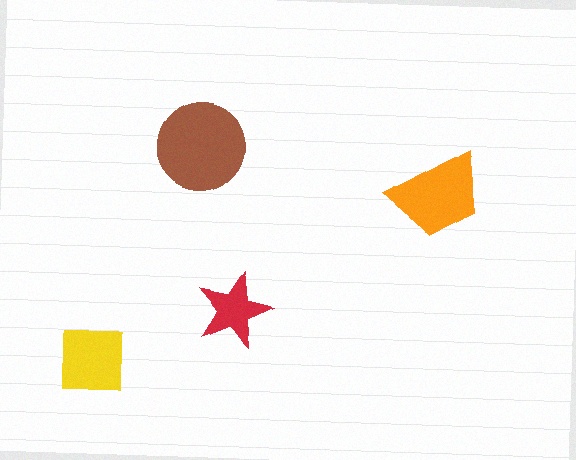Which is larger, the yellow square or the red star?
The yellow square.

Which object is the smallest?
The red star.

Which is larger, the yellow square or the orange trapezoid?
The orange trapezoid.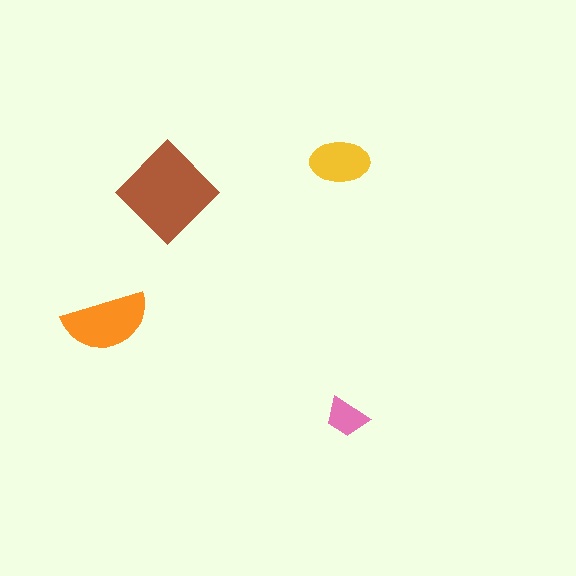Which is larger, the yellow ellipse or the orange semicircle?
The orange semicircle.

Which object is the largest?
The brown diamond.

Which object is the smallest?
The pink trapezoid.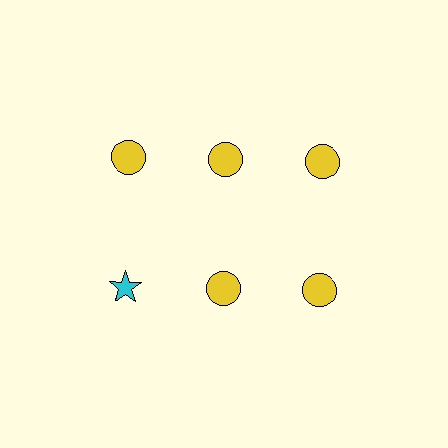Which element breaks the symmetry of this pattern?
The cyan star in the second row, leftmost column breaks the symmetry. All other shapes are yellow circles.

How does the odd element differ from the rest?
It differs in both color (cyan instead of yellow) and shape (star instead of circle).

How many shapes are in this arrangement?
There are 6 shapes arranged in a grid pattern.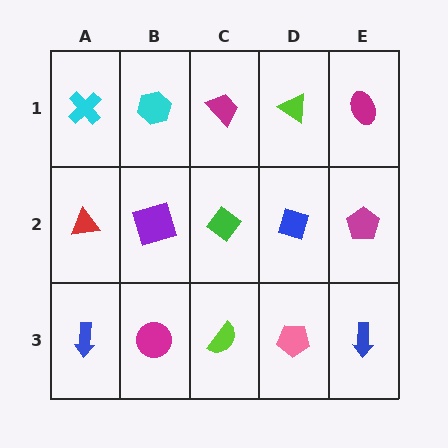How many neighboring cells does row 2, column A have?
3.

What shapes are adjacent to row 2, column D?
A lime triangle (row 1, column D), a pink pentagon (row 3, column D), a green diamond (row 2, column C), a magenta pentagon (row 2, column E).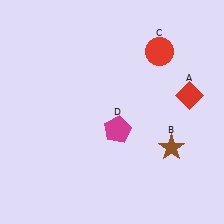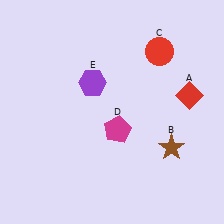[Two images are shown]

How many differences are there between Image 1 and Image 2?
There is 1 difference between the two images.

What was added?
A purple hexagon (E) was added in Image 2.